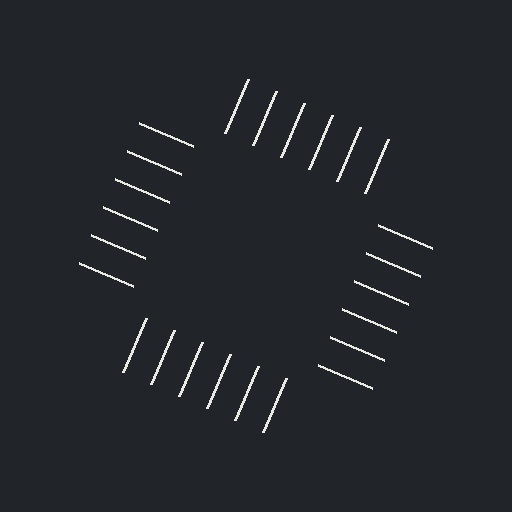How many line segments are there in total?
24 — 6 along each of the 4 edges.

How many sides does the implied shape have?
4 sides — the line-ends trace a square.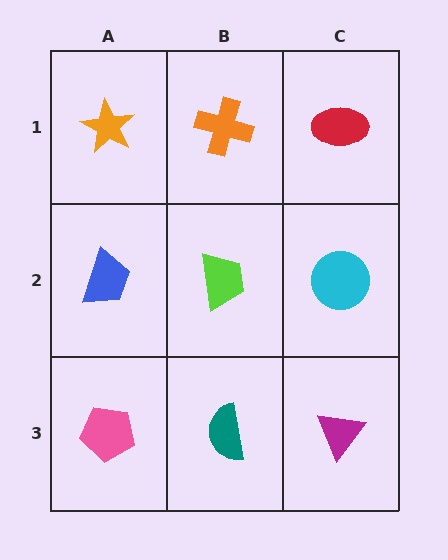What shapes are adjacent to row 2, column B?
An orange cross (row 1, column B), a teal semicircle (row 3, column B), a blue trapezoid (row 2, column A), a cyan circle (row 2, column C).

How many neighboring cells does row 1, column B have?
3.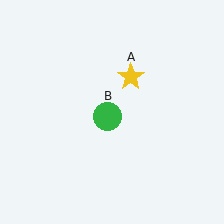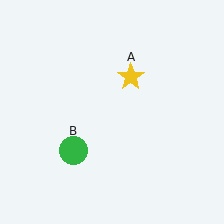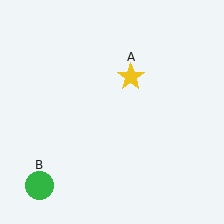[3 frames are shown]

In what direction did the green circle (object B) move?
The green circle (object B) moved down and to the left.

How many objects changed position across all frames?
1 object changed position: green circle (object B).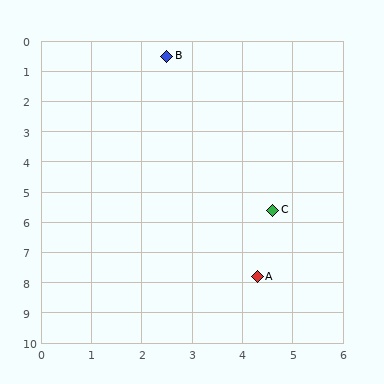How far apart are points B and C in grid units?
Points B and C are about 5.5 grid units apart.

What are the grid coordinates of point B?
Point B is at approximately (2.5, 0.5).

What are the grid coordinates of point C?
Point C is at approximately (4.6, 5.6).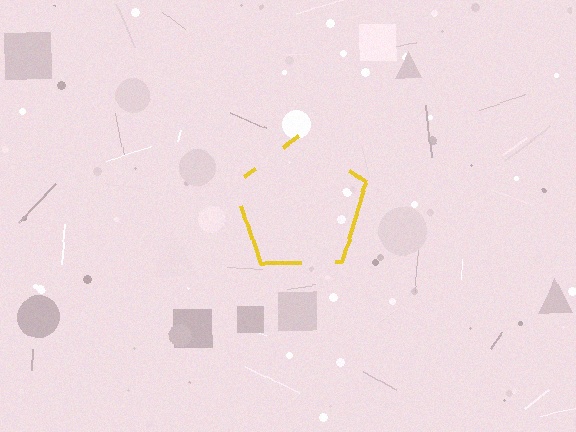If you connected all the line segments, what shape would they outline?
They would outline a pentagon.